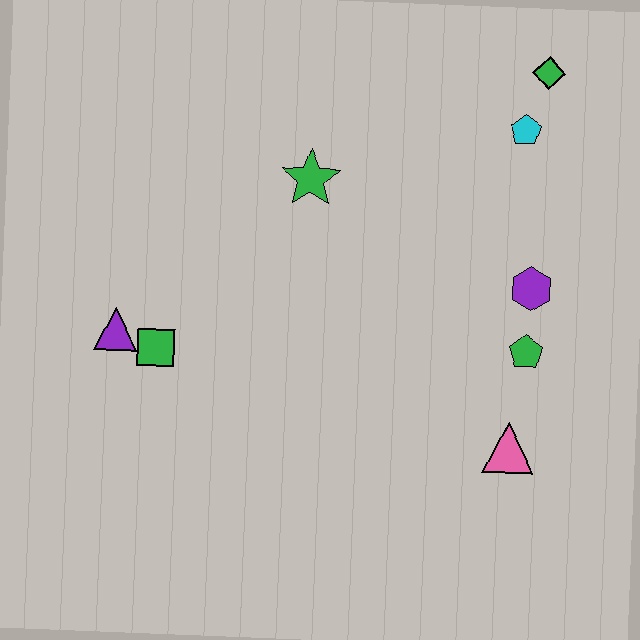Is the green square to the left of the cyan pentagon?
Yes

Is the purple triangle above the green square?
Yes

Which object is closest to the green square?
The purple triangle is closest to the green square.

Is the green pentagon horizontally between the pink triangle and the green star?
No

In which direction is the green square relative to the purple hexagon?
The green square is to the left of the purple hexagon.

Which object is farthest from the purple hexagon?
The purple triangle is farthest from the purple hexagon.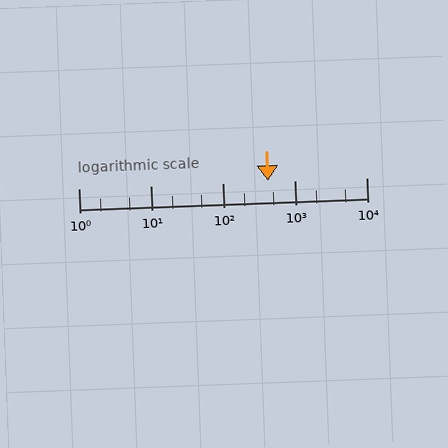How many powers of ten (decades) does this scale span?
The scale spans 4 decades, from 1 to 10000.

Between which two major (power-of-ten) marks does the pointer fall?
The pointer is between 100 and 1000.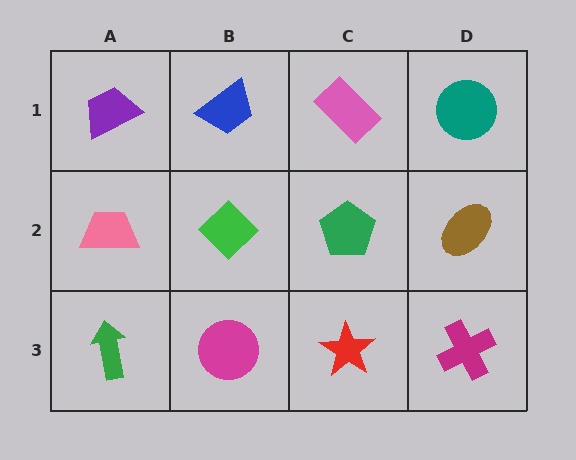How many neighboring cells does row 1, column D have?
2.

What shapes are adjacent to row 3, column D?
A brown ellipse (row 2, column D), a red star (row 3, column C).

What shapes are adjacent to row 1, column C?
A green pentagon (row 2, column C), a blue trapezoid (row 1, column B), a teal circle (row 1, column D).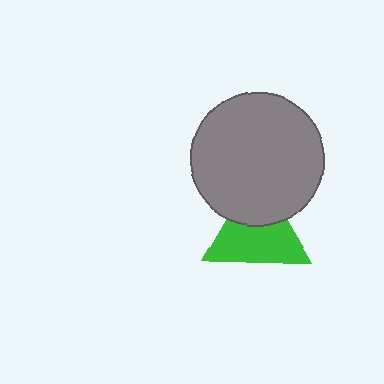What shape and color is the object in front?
The object in front is a gray circle.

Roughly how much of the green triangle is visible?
About half of it is visible (roughly 64%).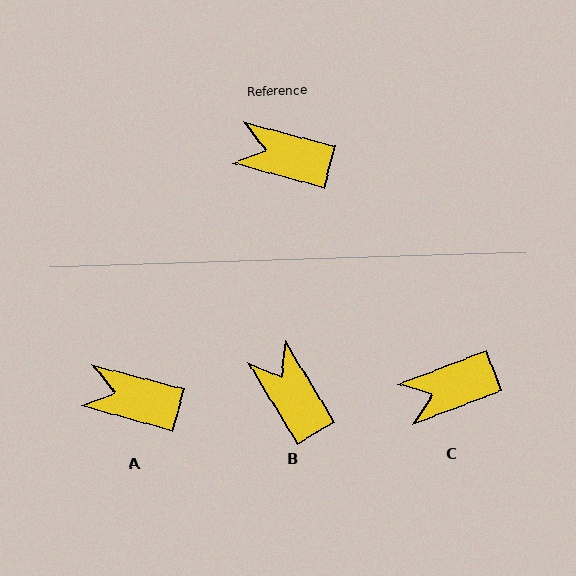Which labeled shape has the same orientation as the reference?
A.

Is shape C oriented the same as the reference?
No, it is off by about 35 degrees.